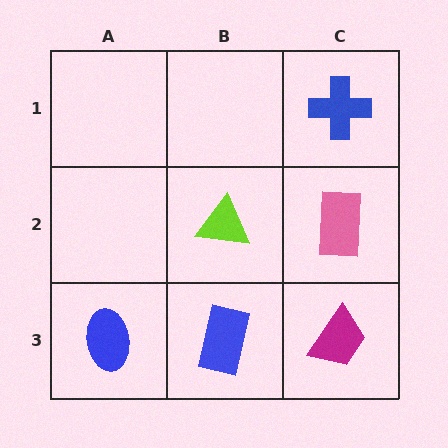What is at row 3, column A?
A blue ellipse.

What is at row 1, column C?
A blue cross.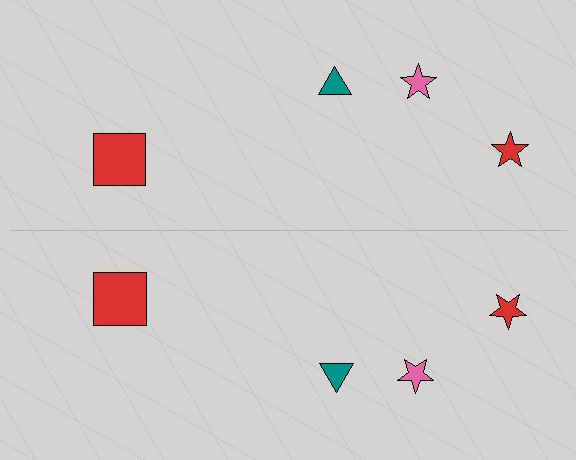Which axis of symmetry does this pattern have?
The pattern has a horizontal axis of symmetry running through the center of the image.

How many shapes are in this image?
There are 8 shapes in this image.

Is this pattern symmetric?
Yes, this pattern has bilateral (reflection) symmetry.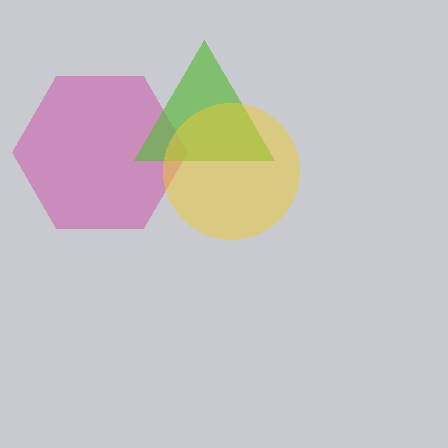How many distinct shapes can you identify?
There are 3 distinct shapes: a magenta hexagon, a lime triangle, a yellow circle.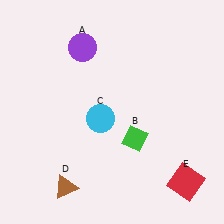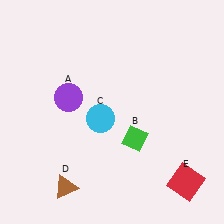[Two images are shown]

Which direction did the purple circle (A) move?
The purple circle (A) moved down.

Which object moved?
The purple circle (A) moved down.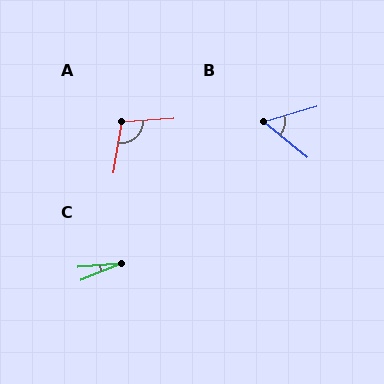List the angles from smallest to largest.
C (18°), B (56°), A (102°).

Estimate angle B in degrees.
Approximately 56 degrees.